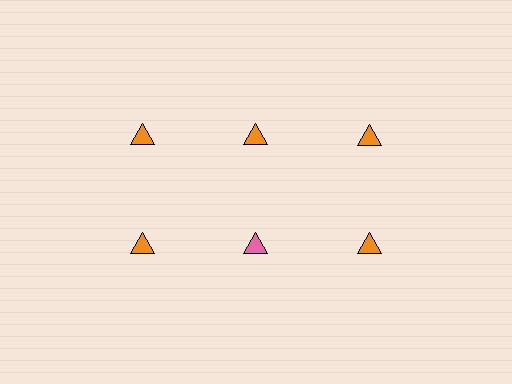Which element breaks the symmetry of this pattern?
The pink triangle in the second row, second from left column breaks the symmetry. All other shapes are orange triangles.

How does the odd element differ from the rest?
It has a different color: pink instead of orange.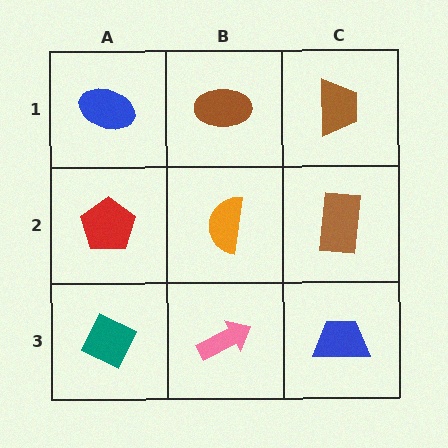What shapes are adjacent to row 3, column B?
An orange semicircle (row 2, column B), a teal diamond (row 3, column A), a blue trapezoid (row 3, column C).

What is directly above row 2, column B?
A brown ellipse.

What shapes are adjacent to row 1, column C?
A brown rectangle (row 2, column C), a brown ellipse (row 1, column B).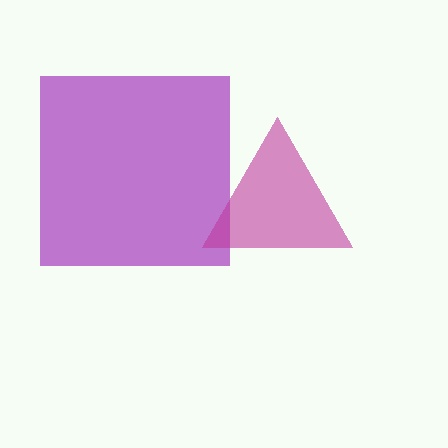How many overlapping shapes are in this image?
There are 2 overlapping shapes in the image.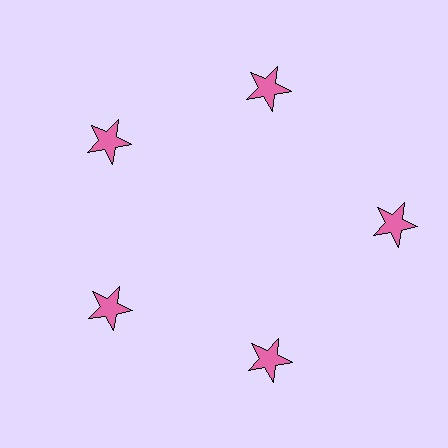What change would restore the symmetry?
The symmetry would be restored by moving it inward, back onto the ring so that all 5 stars sit at equal angles and equal distance from the center.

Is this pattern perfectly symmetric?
No. The 5 pink stars are arranged in a ring, but one element near the 3 o'clock position is pushed outward from the center, breaking the 5-fold rotational symmetry.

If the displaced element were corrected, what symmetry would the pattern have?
It would have 5-fold rotational symmetry — the pattern would map onto itself every 72 degrees.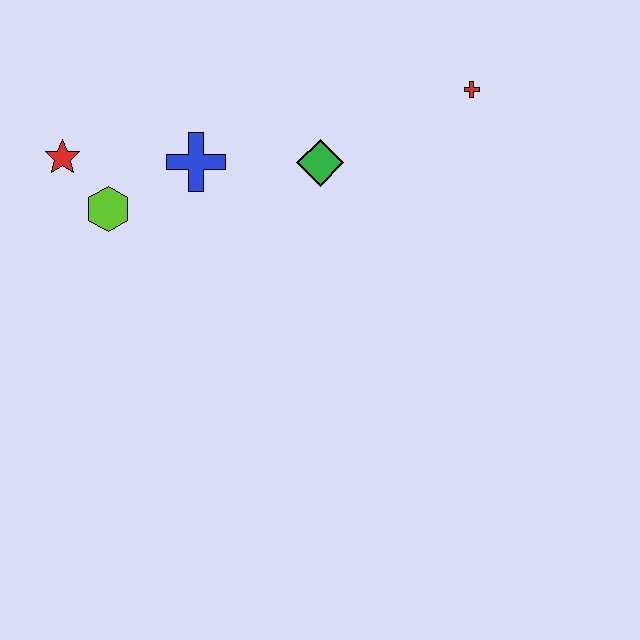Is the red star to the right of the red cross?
No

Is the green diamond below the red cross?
Yes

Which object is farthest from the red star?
The red cross is farthest from the red star.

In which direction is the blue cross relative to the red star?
The blue cross is to the right of the red star.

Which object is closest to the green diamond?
The blue cross is closest to the green diamond.